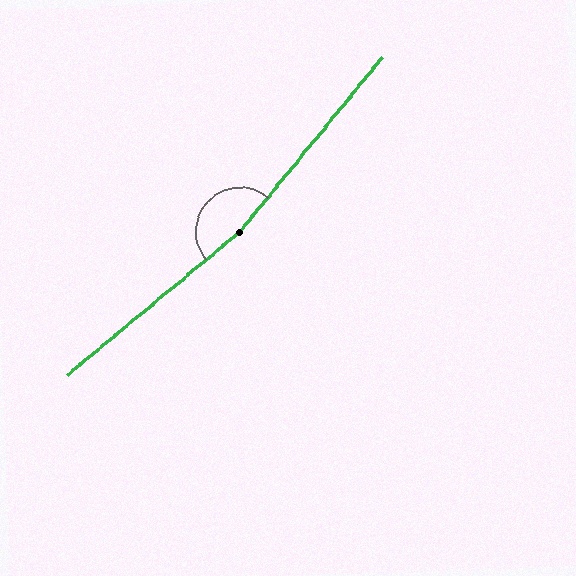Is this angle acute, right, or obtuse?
It is obtuse.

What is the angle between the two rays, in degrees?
Approximately 169 degrees.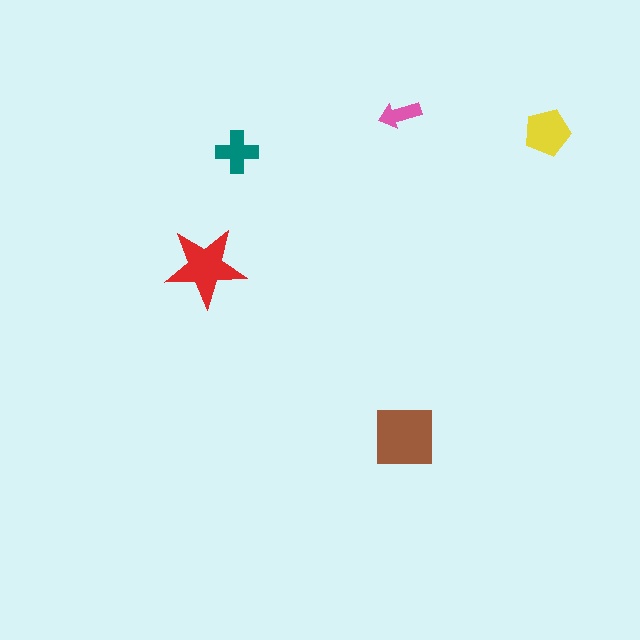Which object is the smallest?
The pink arrow.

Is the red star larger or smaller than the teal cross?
Larger.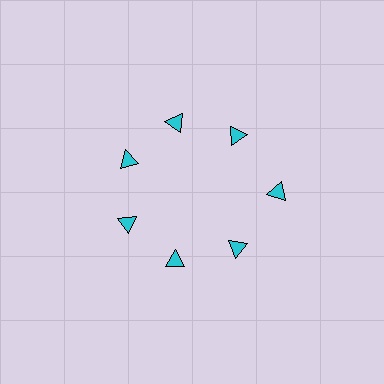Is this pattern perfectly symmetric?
No. The 7 cyan triangles are arranged in a ring, but one element near the 3 o'clock position is pushed outward from the center, breaking the 7-fold rotational symmetry.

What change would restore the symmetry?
The symmetry would be restored by moving it inward, back onto the ring so that all 7 triangles sit at equal angles and equal distance from the center.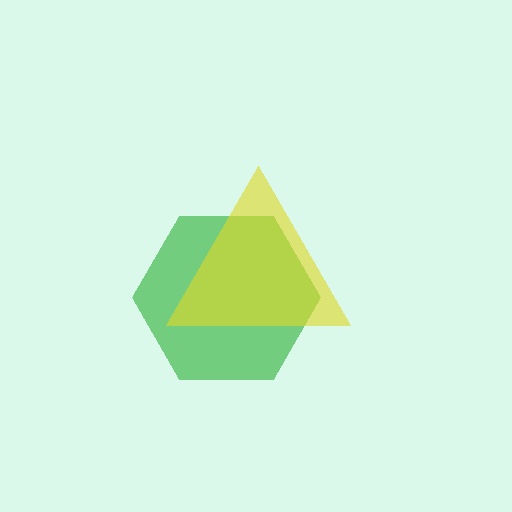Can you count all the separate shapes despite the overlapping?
Yes, there are 2 separate shapes.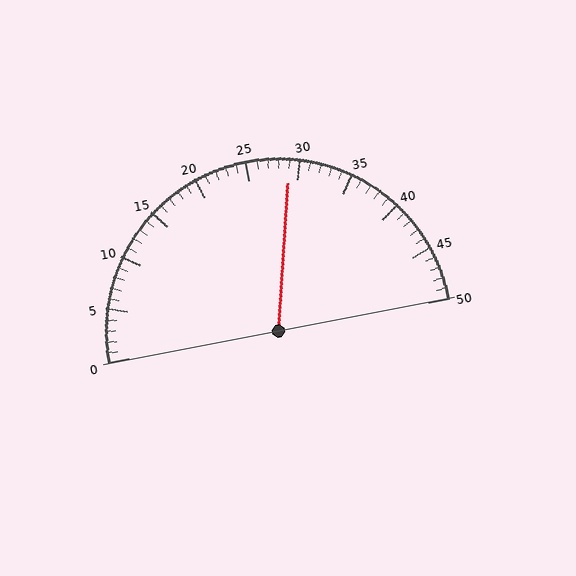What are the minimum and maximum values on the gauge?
The gauge ranges from 0 to 50.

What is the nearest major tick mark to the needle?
The nearest major tick mark is 30.